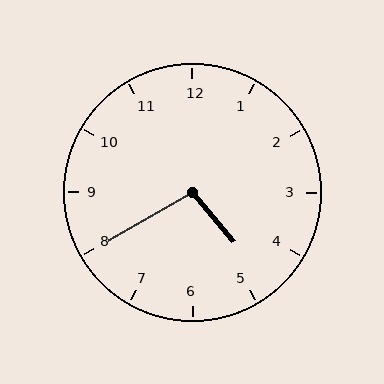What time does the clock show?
4:40.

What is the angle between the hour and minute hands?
Approximately 100 degrees.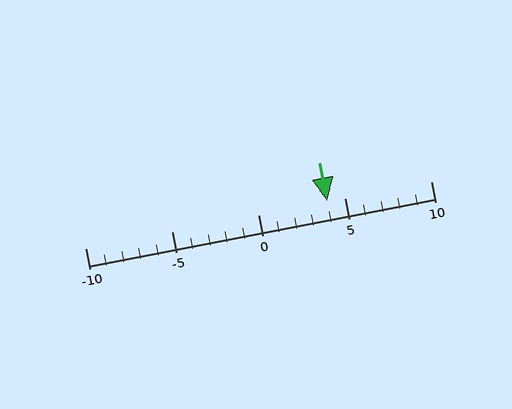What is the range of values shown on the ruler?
The ruler shows values from -10 to 10.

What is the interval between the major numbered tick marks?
The major tick marks are spaced 5 units apart.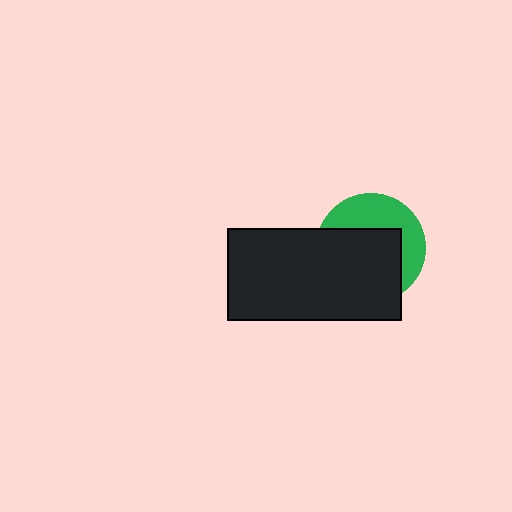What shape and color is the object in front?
The object in front is a black rectangle.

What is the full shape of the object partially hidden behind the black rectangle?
The partially hidden object is a green circle.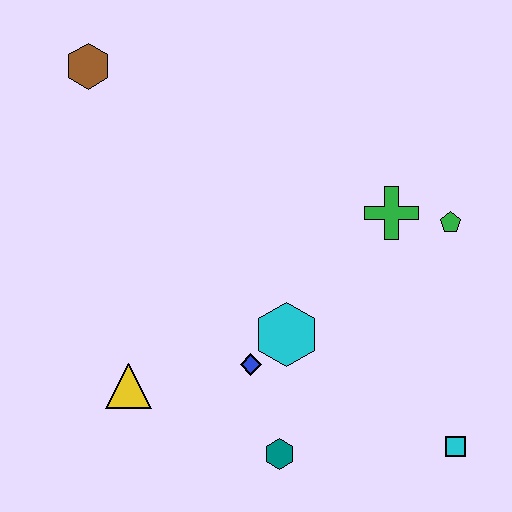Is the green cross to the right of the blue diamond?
Yes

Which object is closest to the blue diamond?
The cyan hexagon is closest to the blue diamond.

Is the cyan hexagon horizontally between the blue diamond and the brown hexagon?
No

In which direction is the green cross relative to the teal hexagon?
The green cross is above the teal hexagon.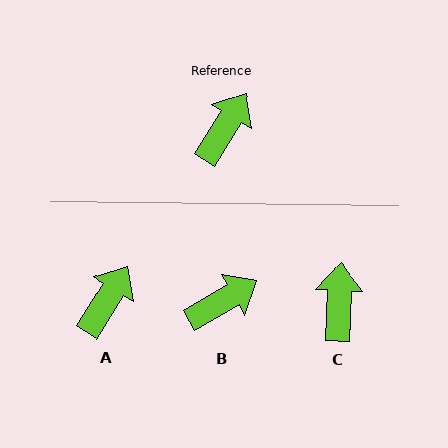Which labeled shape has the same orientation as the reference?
A.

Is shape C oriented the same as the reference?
No, it is off by about 29 degrees.